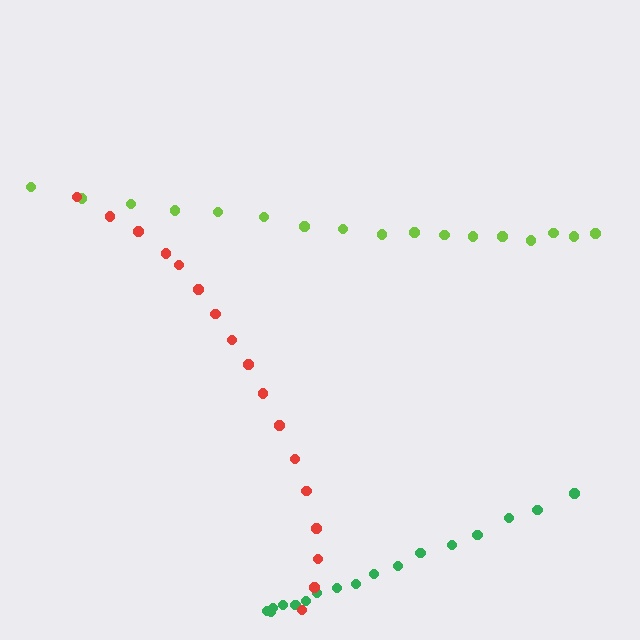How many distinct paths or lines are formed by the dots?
There are 3 distinct paths.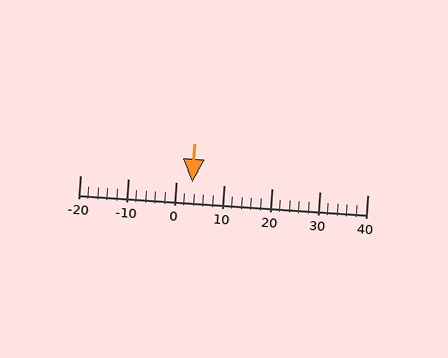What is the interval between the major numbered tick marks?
The major tick marks are spaced 10 units apart.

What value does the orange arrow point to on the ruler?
The orange arrow points to approximately 3.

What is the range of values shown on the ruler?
The ruler shows values from -20 to 40.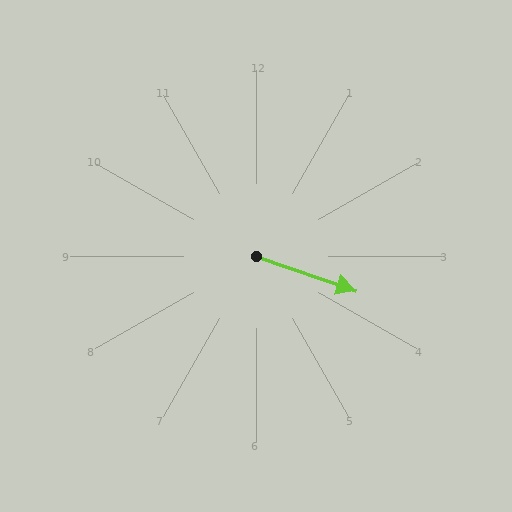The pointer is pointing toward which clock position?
Roughly 4 o'clock.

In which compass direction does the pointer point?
East.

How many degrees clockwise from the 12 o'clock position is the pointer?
Approximately 109 degrees.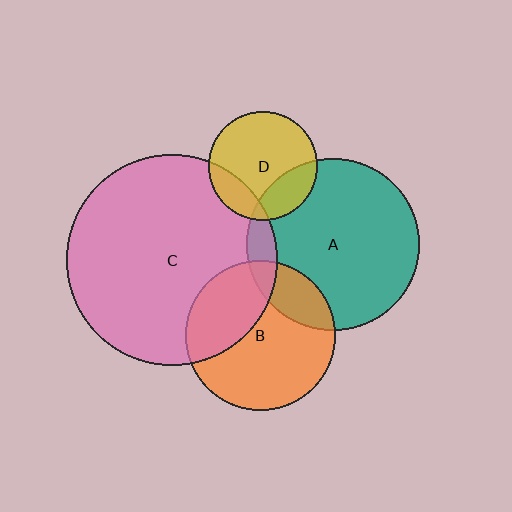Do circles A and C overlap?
Yes.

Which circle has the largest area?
Circle C (pink).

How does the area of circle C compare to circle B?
Approximately 2.0 times.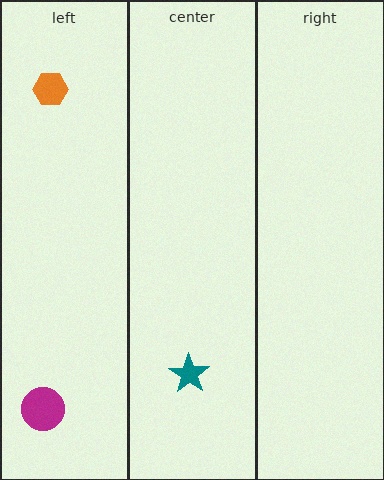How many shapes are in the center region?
1.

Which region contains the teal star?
The center region.